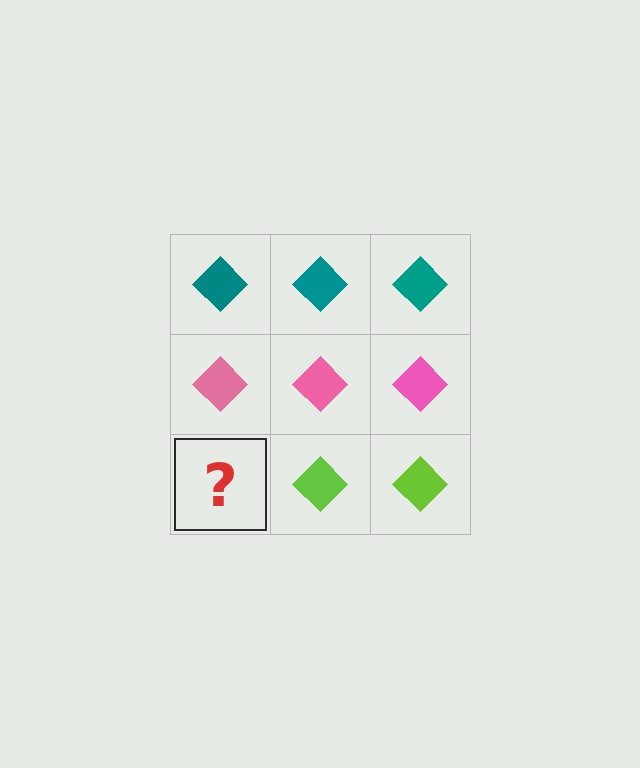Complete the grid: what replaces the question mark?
The question mark should be replaced with a lime diamond.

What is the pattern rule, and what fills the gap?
The rule is that each row has a consistent color. The gap should be filled with a lime diamond.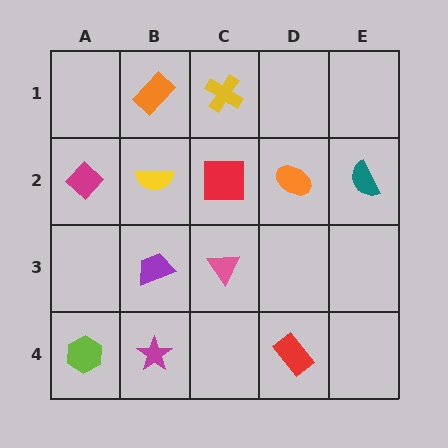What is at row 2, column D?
An orange ellipse.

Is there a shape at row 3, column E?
No, that cell is empty.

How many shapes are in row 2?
5 shapes.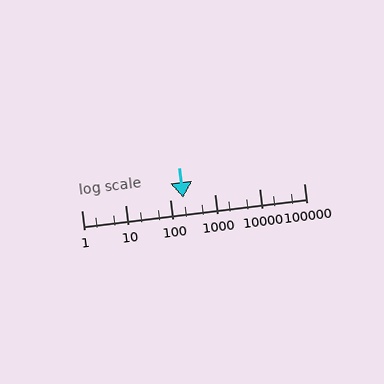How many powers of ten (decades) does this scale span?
The scale spans 5 decades, from 1 to 100000.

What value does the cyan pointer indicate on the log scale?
The pointer indicates approximately 190.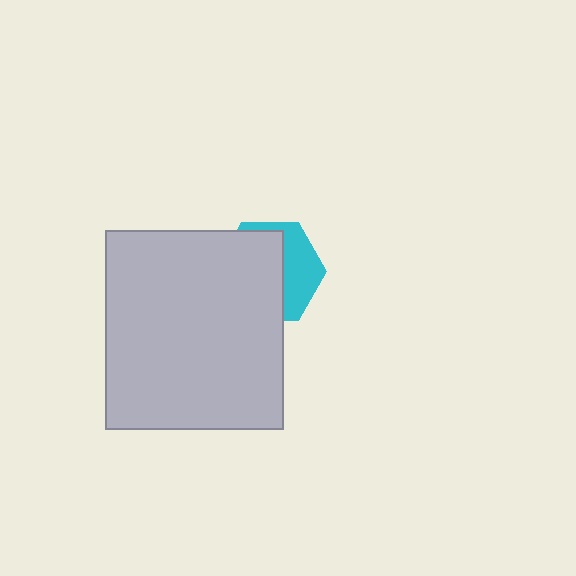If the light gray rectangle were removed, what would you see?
You would see the complete cyan hexagon.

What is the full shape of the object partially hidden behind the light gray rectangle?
The partially hidden object is a cyan hexagon.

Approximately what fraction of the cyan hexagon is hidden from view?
Roughly 62% of the cyan hexagon is hidden behind the light gray rectangle.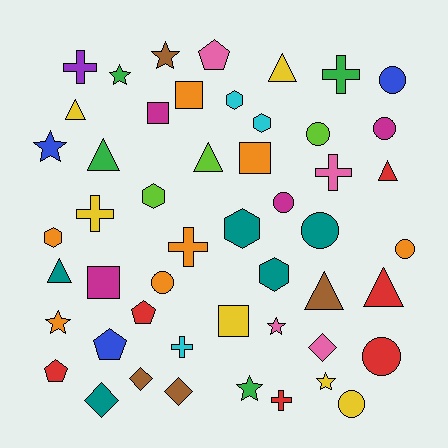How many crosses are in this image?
There are 7 crosses.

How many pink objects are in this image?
There are 4 pink objects.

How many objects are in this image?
There are 50 objects.